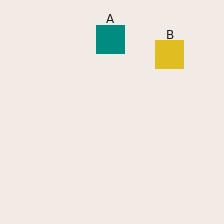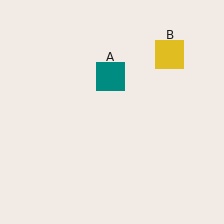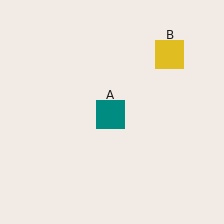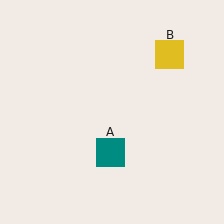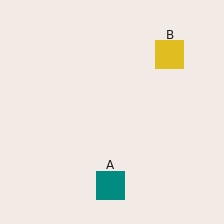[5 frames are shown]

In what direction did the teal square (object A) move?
The teal square (object A) moved down.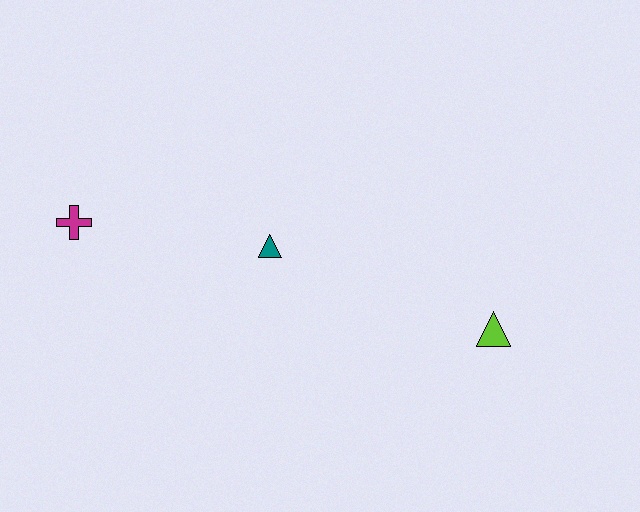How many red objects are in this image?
There are no red objects.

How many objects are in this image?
There are 3 objects.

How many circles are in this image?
There are no circles.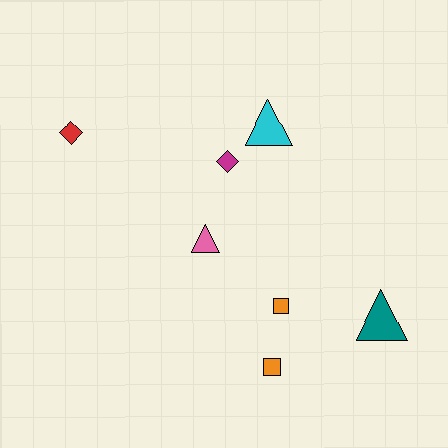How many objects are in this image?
There are 7 objects.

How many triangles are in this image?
There are 3 triangles.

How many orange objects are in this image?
There are 2 orange objects.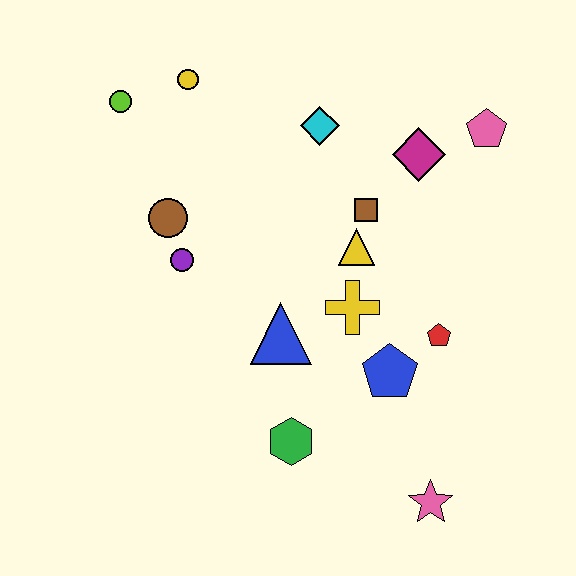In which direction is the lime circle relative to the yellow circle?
The lime circle is to the left of the yellow circle.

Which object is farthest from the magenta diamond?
The pink star is farthest from the magenta diamond.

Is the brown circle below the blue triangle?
No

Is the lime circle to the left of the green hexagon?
Yes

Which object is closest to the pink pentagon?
The magenta diamond is closest to the pink pentagon.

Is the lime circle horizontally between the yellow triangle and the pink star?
No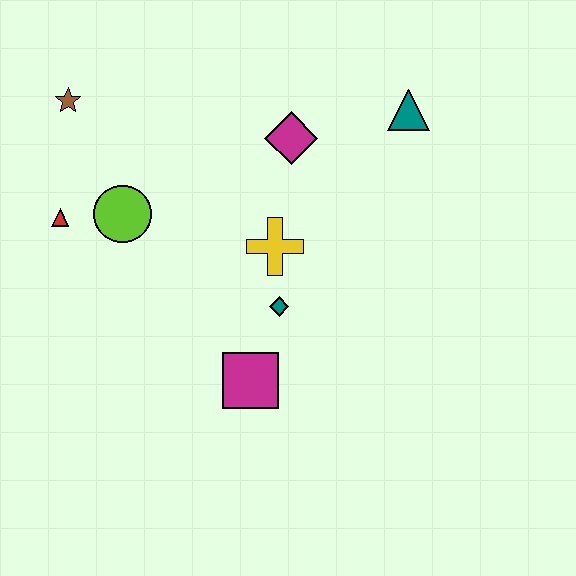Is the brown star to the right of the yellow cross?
No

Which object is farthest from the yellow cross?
The brown star is farthest from the yellow cross.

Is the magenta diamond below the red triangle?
No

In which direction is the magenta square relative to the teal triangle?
The magenta square is below the teal triangle.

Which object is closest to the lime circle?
The red triangle is closest to the lime circle.